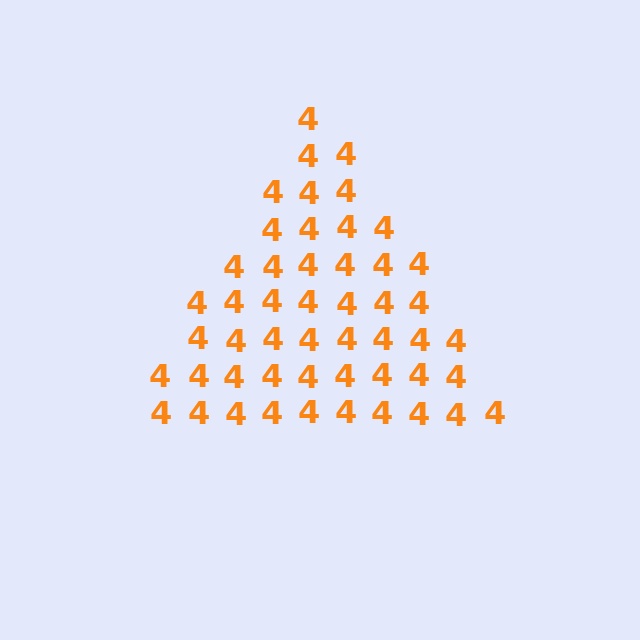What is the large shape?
The large shape is a triangle.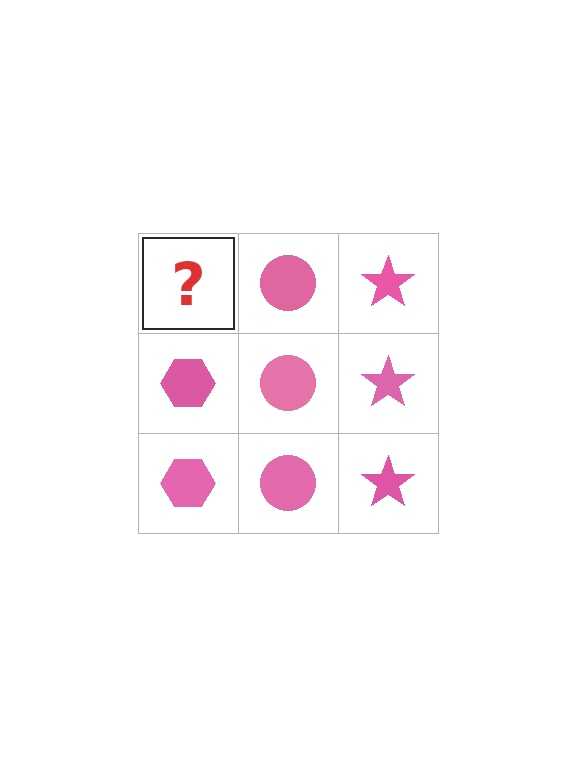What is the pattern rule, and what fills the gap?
The rule is that each column has a consistent shape. The gap should be filled with a pink hexagon.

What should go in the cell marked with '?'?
The missing cell should contain a pink hexagon.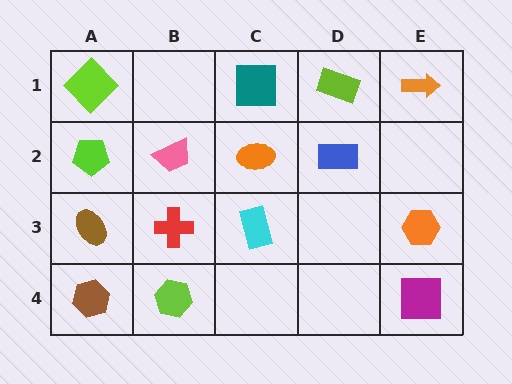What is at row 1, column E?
An orange arrow.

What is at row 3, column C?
A cyan rectangle.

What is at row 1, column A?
A lime diamond.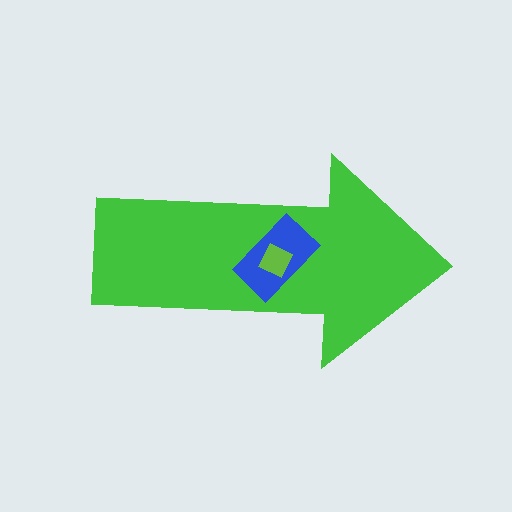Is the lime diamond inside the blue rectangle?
Yes.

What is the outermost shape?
The green arrow.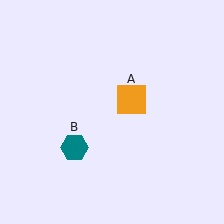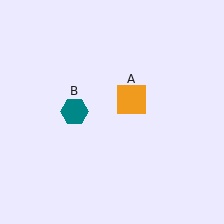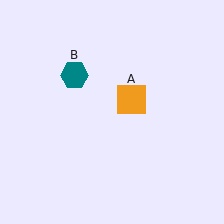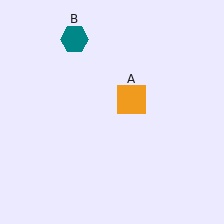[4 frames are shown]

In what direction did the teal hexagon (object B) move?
The teal hexagon (object B) moved up.